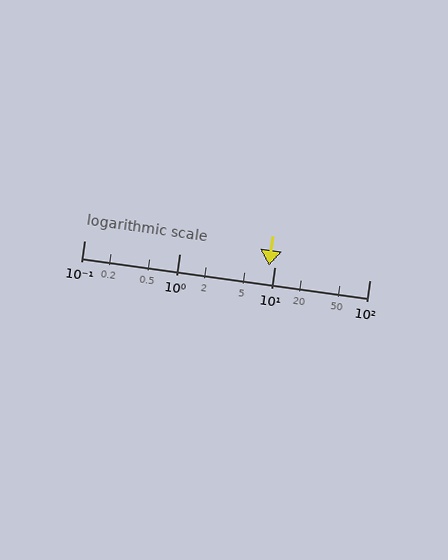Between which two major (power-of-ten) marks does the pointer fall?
The pointer is between 1 and 10.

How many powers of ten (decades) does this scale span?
The scale spans 3 decades, from 0.1 to 100.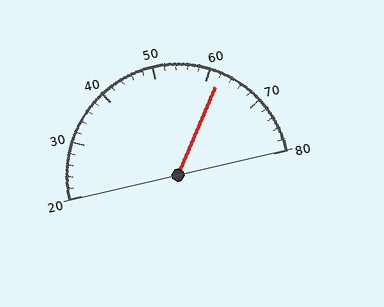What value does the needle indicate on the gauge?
The needle indicates approximately 62.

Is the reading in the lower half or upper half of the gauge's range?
The reading is in the upper half of the range (20 to 80).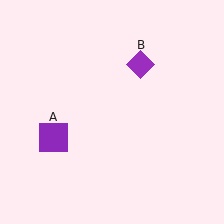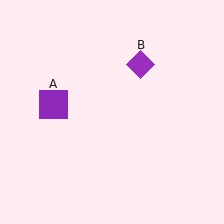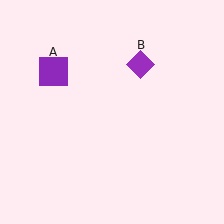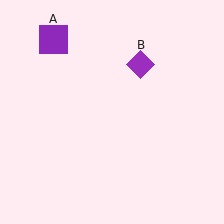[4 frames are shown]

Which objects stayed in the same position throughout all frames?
Purple diamond (object B) remained stationary.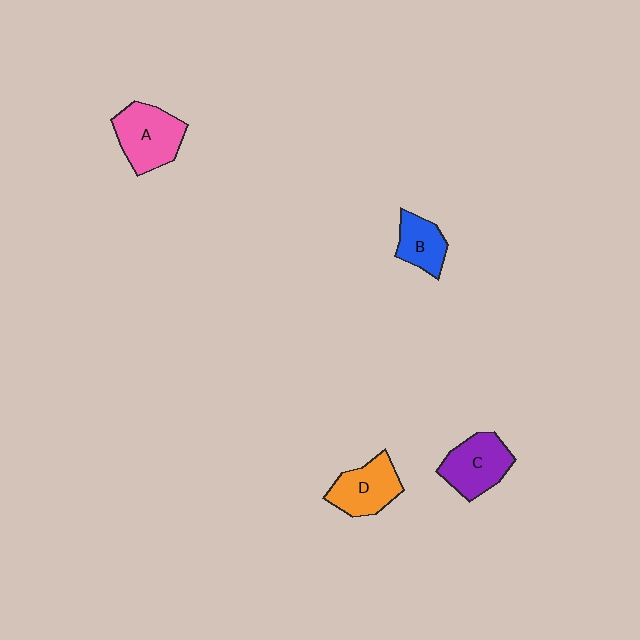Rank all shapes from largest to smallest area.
From largest to smallest: A (pink), C (purple), D (orange), B (blue).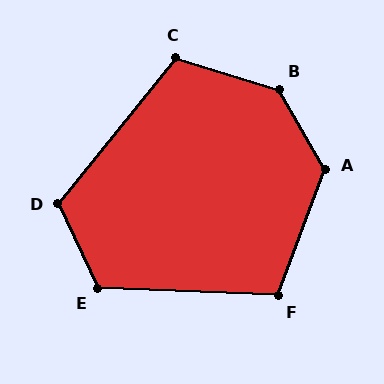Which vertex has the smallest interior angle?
F, at approximately 108 degrees.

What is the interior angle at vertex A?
Approximately 130 degrees (obtuse).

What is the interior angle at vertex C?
Approximately 112 degrees (obtuse).